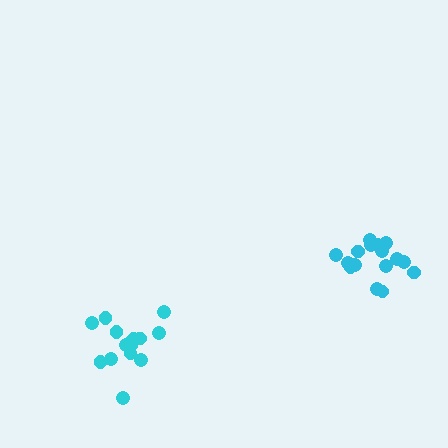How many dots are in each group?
Group 1: 16 dots, Group 2: 15 dots (31 total).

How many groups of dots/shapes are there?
There are 2 groups.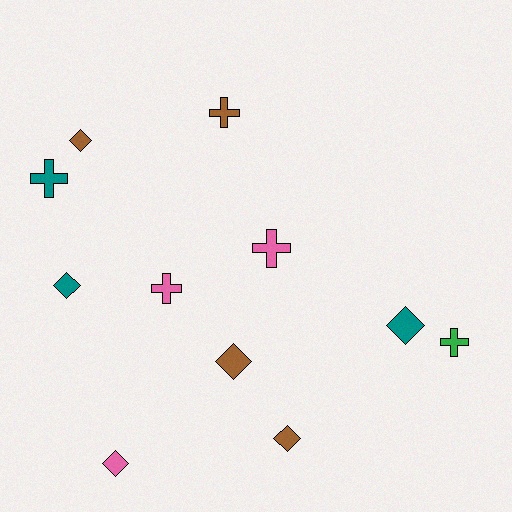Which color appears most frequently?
Brown, with 4 objects.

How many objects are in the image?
There are 11 objects.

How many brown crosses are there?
There is 1 brown cross.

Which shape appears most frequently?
Diamond, with 6 objects.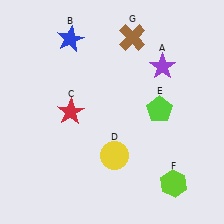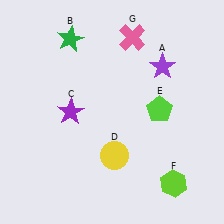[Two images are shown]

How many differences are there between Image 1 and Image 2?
There are 3 differences between the two images.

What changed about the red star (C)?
In Image 1, C is red. In Image 2, it changed to purple.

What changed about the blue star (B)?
In Image 1, B is blue. In Image 2, it changed to green.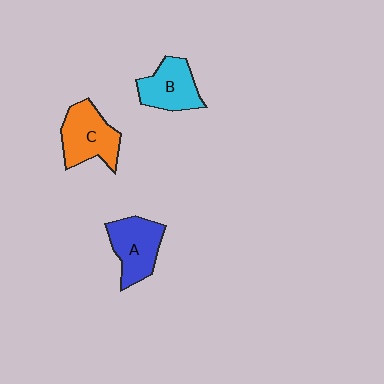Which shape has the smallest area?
Shape B (cyan).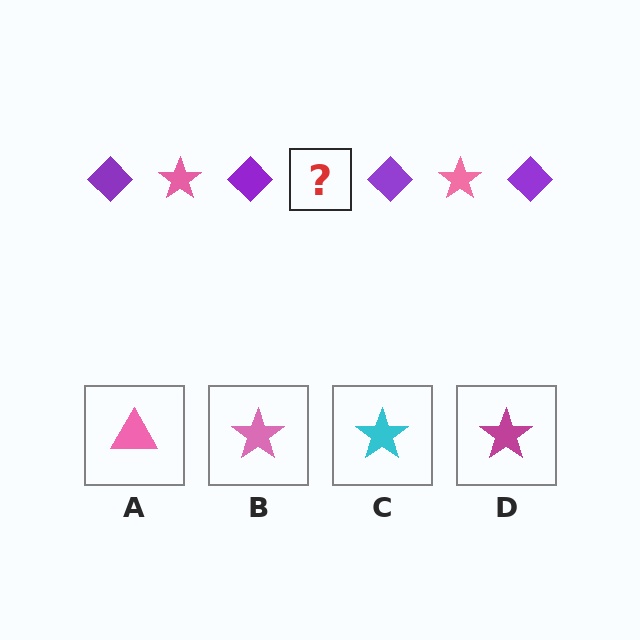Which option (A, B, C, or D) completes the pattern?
B.